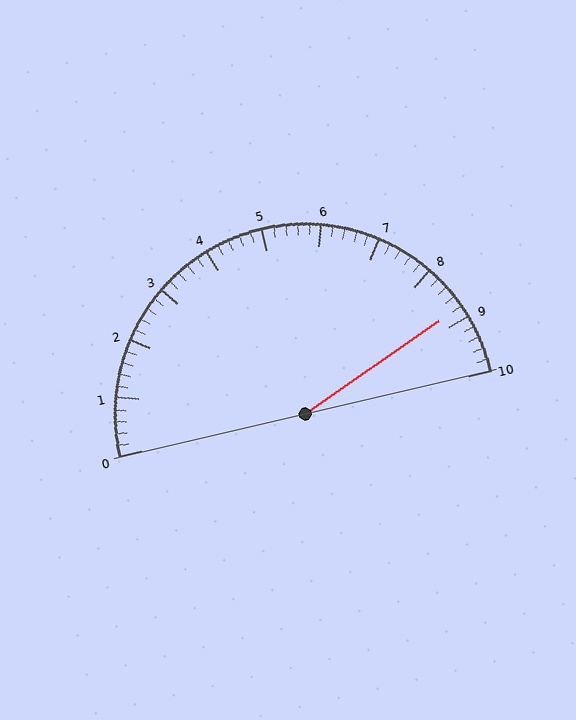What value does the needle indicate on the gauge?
The needle indicates approximately 8.8.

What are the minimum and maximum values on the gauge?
The gauge ranges from 0 to 10.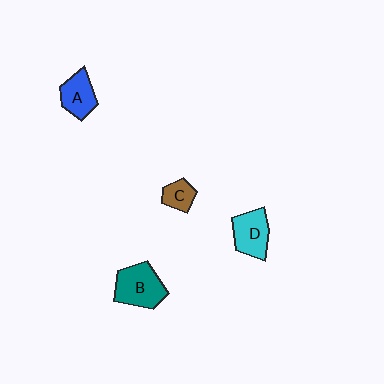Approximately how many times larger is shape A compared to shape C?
Approximately 1.6 times.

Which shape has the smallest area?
Shape C (brown).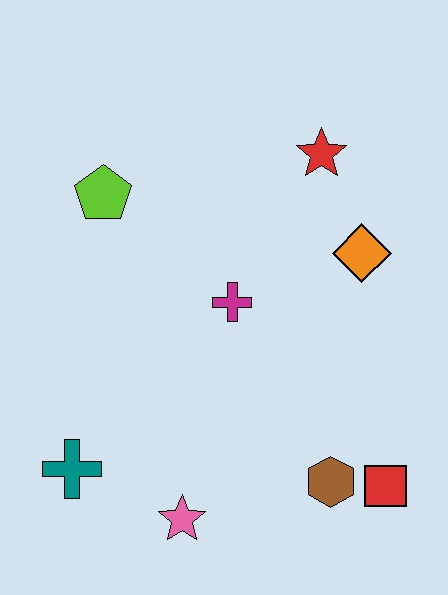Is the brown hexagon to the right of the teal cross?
Yes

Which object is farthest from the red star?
The teal cross is farthest from the red star.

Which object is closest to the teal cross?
The pink star is closest to the teal cross.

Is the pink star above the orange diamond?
No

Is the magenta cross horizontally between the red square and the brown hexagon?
No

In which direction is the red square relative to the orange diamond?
The red square is below the orange diamond.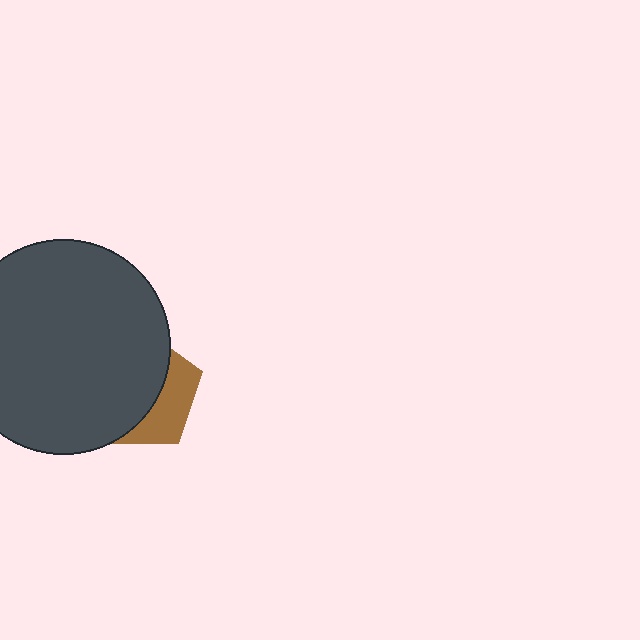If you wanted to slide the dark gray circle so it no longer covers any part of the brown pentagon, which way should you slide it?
Slide it left — that is the most direct way to separate the two shapes.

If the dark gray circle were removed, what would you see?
You would see the complete brown pentagon.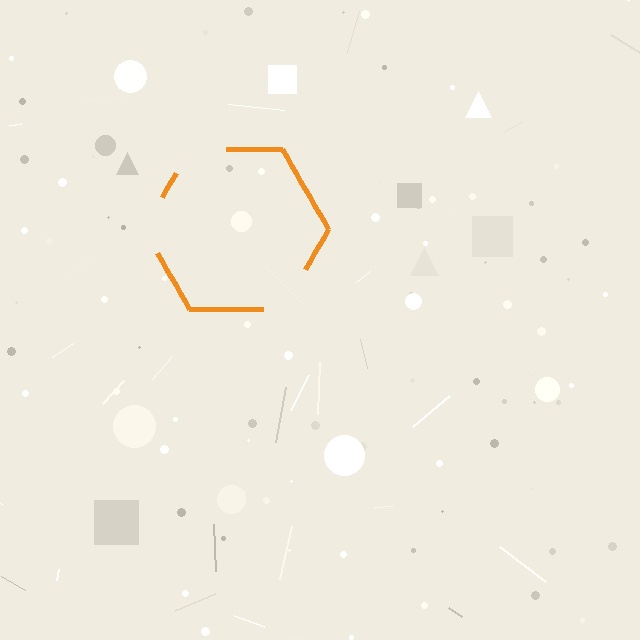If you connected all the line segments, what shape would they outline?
They would outline a hexagon.